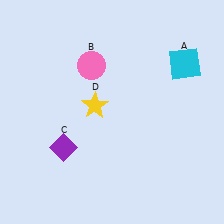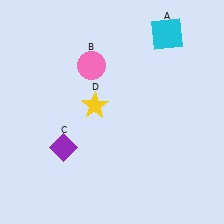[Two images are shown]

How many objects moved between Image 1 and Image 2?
1 object moved between the two images.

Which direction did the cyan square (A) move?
The cyan square (A) moved up.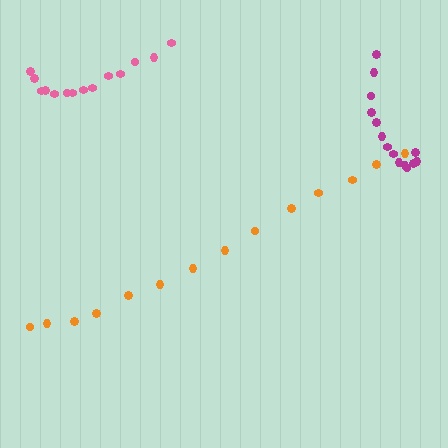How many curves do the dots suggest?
There are 3 distinct paths.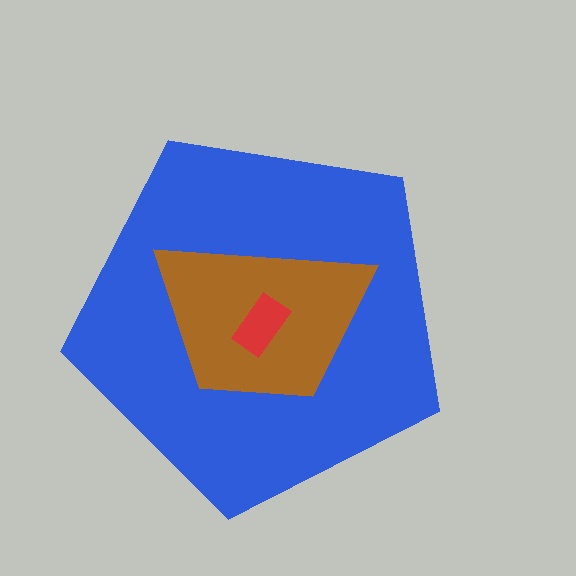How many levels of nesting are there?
3.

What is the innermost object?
The red rectangle.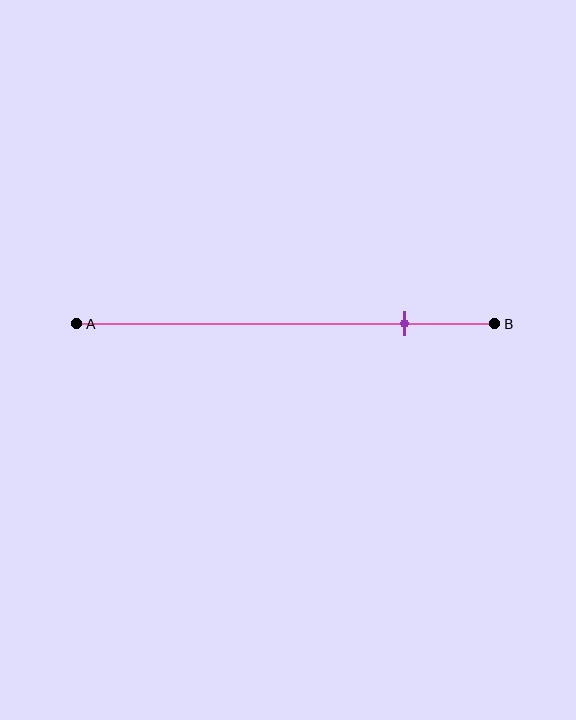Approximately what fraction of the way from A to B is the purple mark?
The purple mark is approximately 80% of the way from A to B.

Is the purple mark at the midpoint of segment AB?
No, the mark is at about 80% from A, not at the 50% midpoint.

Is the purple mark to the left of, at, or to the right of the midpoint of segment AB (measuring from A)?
The purple mark is to the right of the midpoint of segment AB.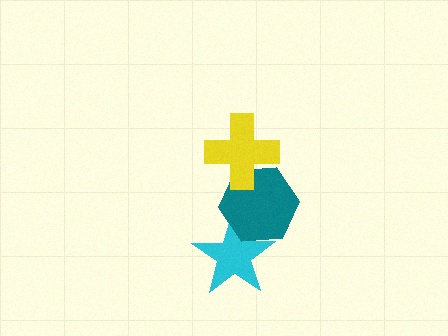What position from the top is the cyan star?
The cyan star is 3rd from the top.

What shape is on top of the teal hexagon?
The yellow cross is on top of the teal hexagon.